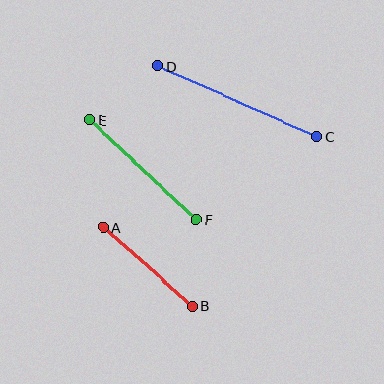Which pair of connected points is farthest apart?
Points C and D are farthest apart.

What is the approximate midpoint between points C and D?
The midpoint is at approximately (237, 101) pixels.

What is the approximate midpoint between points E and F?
The midpoint is at approximately (143, 170) pixels.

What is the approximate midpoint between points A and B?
The midpoint is at approximately (148, 267) pixels.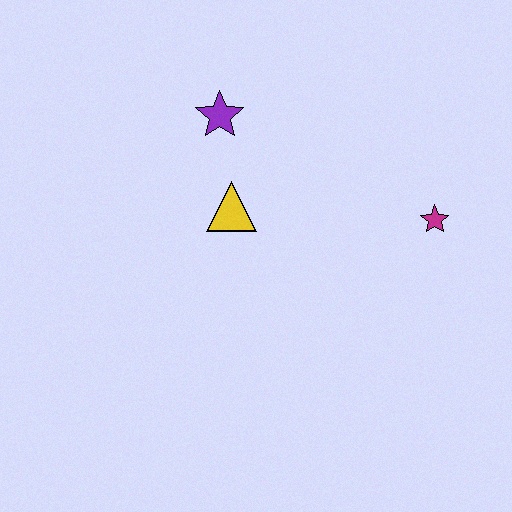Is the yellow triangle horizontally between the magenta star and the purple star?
Yes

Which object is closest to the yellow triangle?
The purple star is closest to the yellow triangle.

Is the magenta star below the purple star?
Yes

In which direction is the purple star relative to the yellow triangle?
The purple star is above the yellow triangle.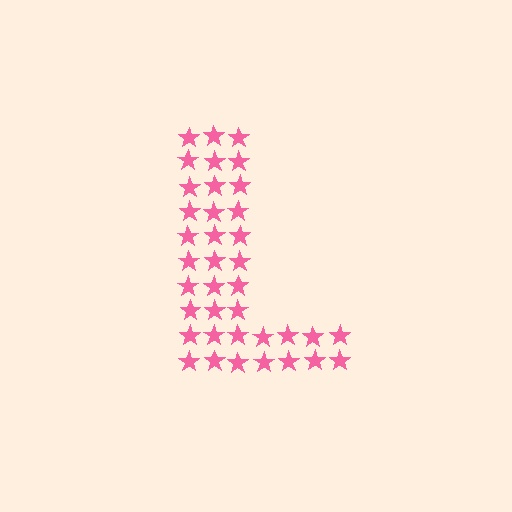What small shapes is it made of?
It is made of small stars.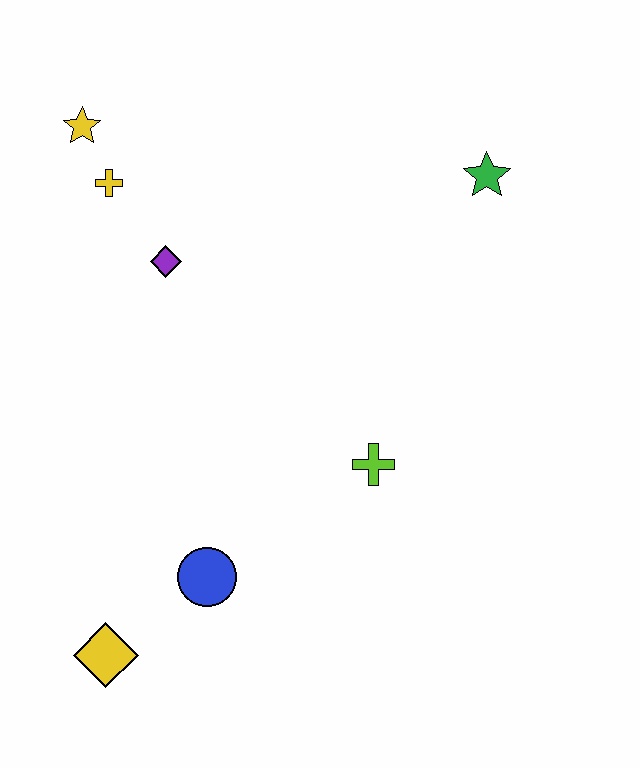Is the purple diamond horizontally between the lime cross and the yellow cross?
Yes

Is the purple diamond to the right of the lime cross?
No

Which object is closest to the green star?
The lime cross is closest to the green star.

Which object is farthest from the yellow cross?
The yellow diamond is farthest from the yellow cross.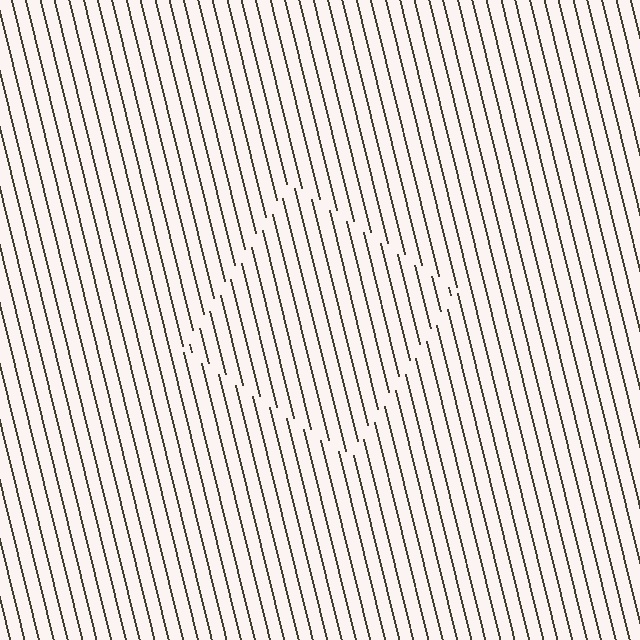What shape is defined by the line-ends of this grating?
An illusory square. The interior of the shape contains the same grating, shifted by half a period — the contour is defined by the phase discontinuity where line-ends from the inner and outer gratings abut.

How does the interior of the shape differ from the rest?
The interior of the shape contains the same grating, shifted by half a period — the contour is defined by the phase discontinuity where line-ends from the inner and outer gratings abut.